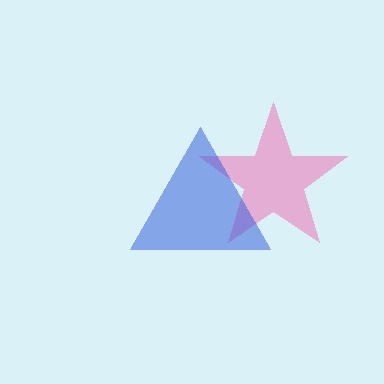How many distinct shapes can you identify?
There are 2 distinct shapes: a pink star, a blue triangle.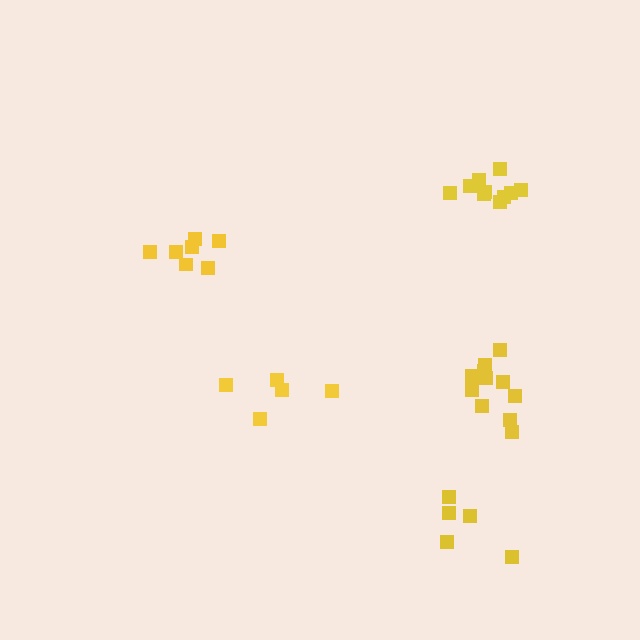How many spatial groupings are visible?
There are 5 spatial groupings.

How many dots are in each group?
Group 1: 11 dots, Group 2: 7 dots, Group 3: 5 dots, Group 4: 5 dots, Group 5: 10 dots (38 total).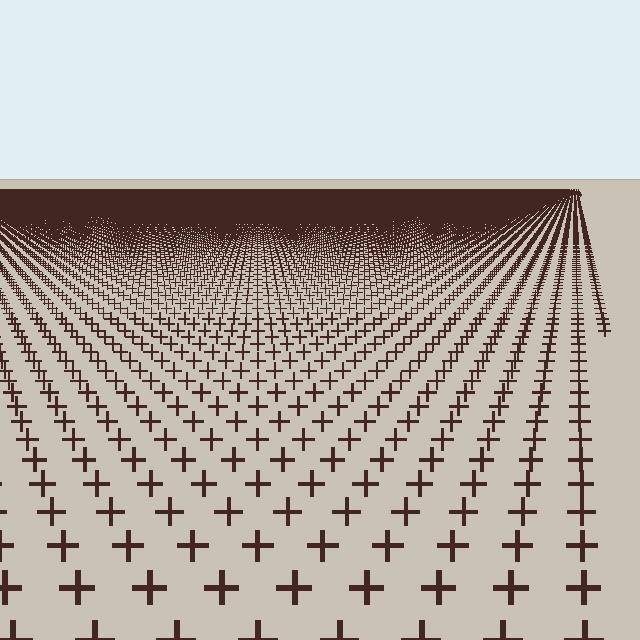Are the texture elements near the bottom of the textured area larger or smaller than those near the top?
Larger. Near the bottom, elements are closer to the viewer and appear at a bigger on-screen size.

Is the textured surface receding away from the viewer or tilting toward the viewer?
The surface is receding away from the viewer. Texture elements get smaller and denser toward the top.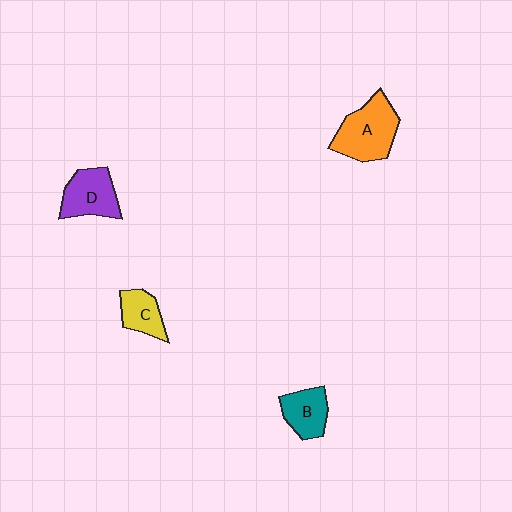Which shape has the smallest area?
Shape C (yellow).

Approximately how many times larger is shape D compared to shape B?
Approximately 1.2 times.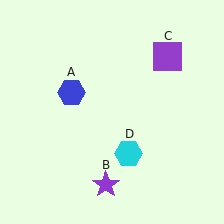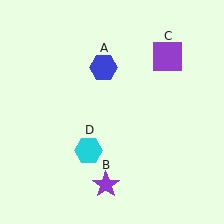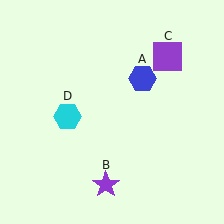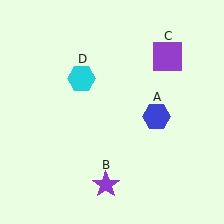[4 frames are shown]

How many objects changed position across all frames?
2 objects changed position: blue hexagon (object A), cyan hexagon (object D).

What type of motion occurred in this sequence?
The blue hexagon (object A), cyan hexagon (object D) rotated clockwise around the center of the scene.